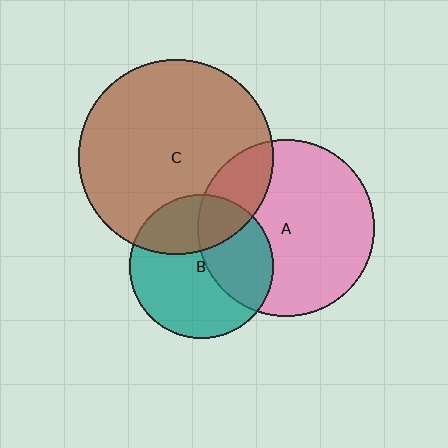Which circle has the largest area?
Circle C (brown).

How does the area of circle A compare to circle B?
Approximately 1.5 times.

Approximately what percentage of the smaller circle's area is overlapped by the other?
Approximately 20%.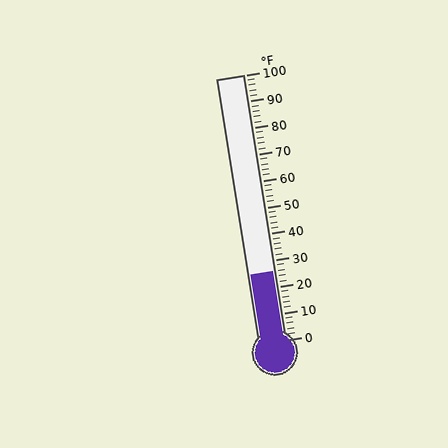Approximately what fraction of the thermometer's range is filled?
The thermometer is filled to approximately 25% of its range.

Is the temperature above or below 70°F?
The temperature is below 70°F.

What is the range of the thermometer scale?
The thermometer scale ranges from 0°F to 100°F.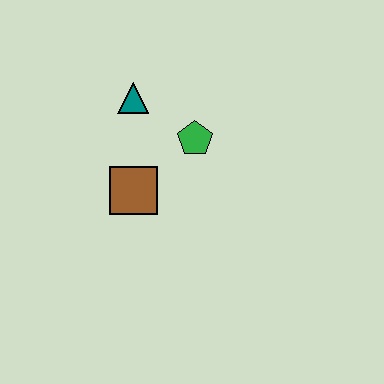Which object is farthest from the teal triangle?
The brown square is farthest from the teal triangle.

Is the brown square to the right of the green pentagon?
No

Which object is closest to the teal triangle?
The green pentagon is closest to the teal triangle.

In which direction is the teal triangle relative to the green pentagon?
The teal triangle is to the left of the green pentagon.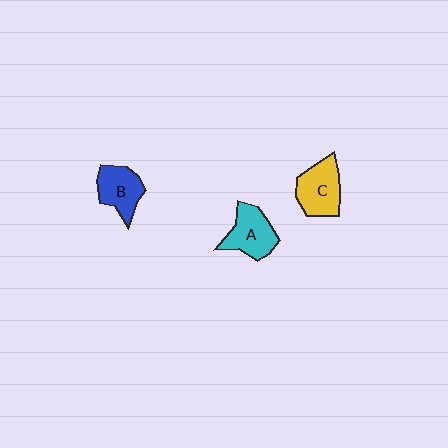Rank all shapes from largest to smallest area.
From largest to smallest: C (yellow), A (cyan), B (blue).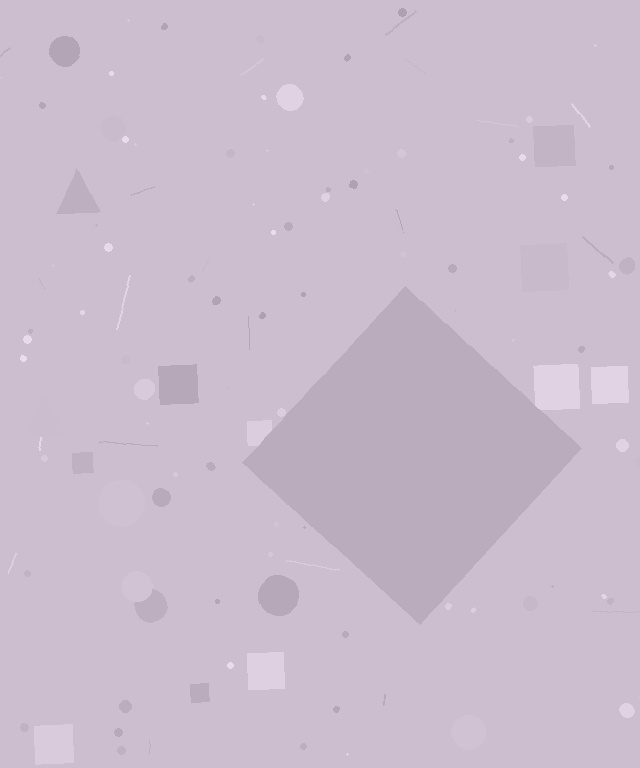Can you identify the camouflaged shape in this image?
The camouflaged shape is a diamond.